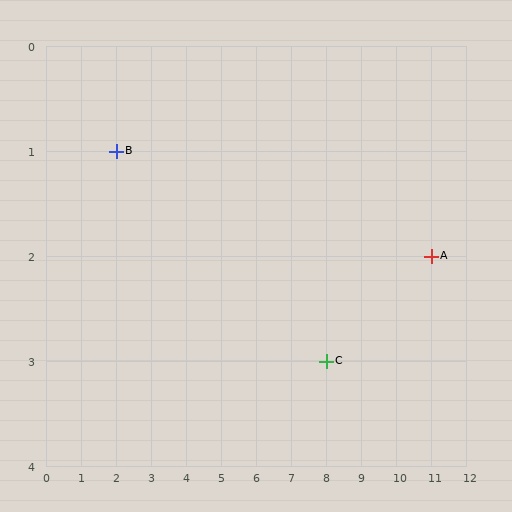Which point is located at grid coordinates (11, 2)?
Point A is at (11, 2).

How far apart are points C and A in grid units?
Points C and A are 3 columns and 1 row apart (about 3.2 grid units diagonally).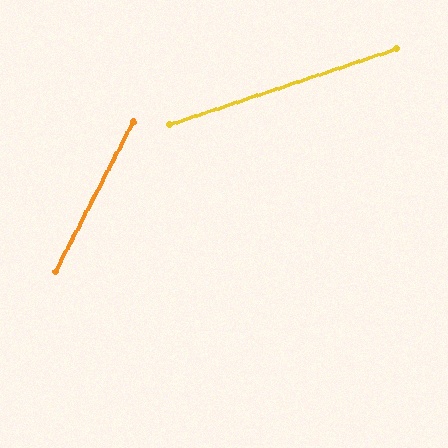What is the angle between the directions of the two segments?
Approximately 44 degrees.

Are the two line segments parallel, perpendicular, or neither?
Neither parallel nor perpendicular — they differ by about 44°.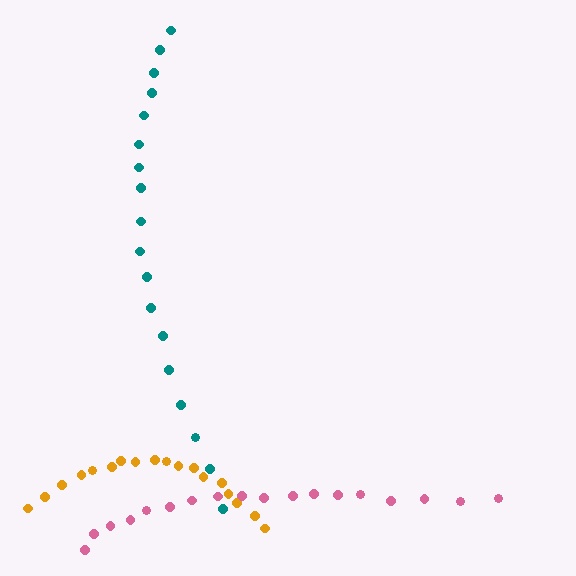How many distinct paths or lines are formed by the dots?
There are 3 distinct paths.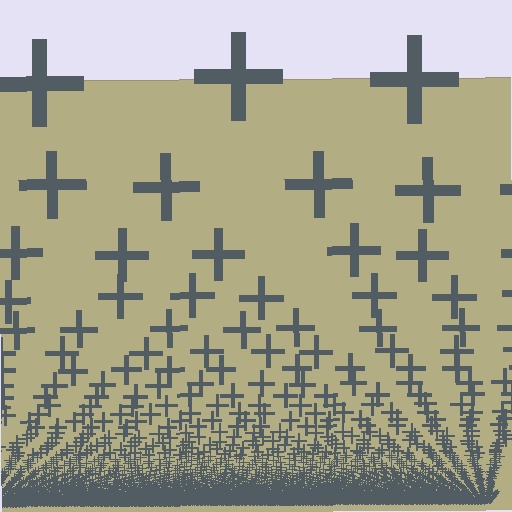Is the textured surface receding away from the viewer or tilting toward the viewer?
The surface appears to tilt toward the viewer. Texture elements get larger and sparser toward the top.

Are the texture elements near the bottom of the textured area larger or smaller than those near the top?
Smaller. The gradient is inverted — elements near the bottom are smaller and denser.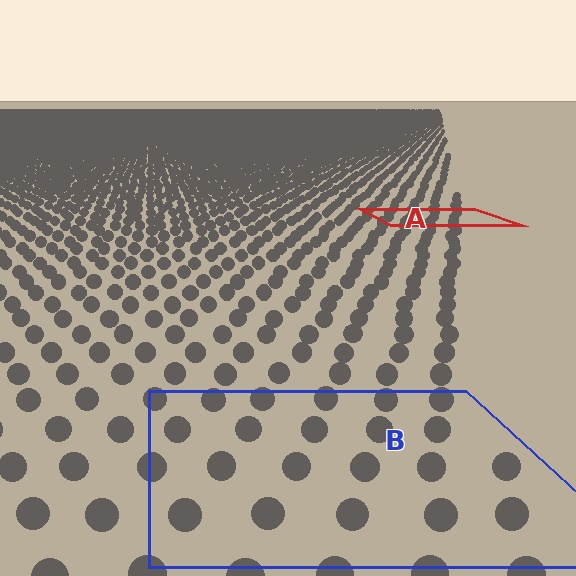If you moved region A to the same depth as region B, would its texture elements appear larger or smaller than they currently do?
They would appear larger. At a closer depth, the same texture elements are projected at a bigger on-screen size.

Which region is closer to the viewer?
Region B is closer. The texture elements there are larger and more spread out.